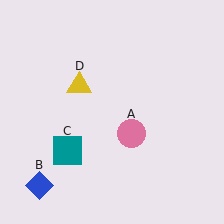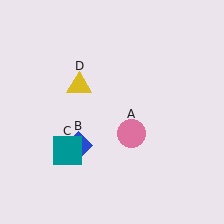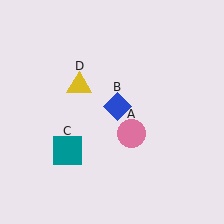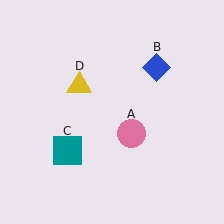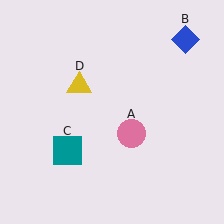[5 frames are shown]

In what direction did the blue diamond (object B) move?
The blue diamond (object B) moved up and to the right.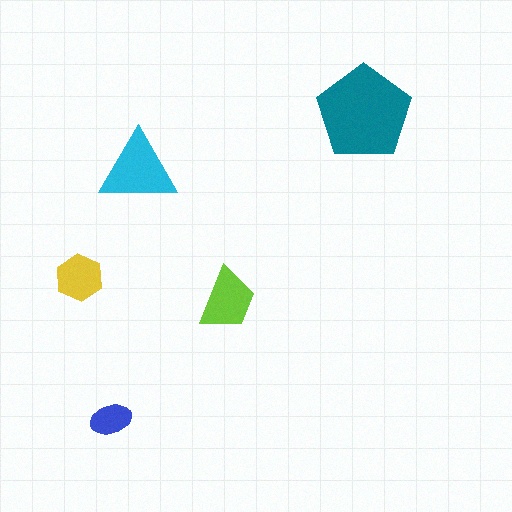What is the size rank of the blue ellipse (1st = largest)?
5th.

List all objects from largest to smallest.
The teal pentagon, the cyan triangle, the lime trapezoid, the yellow hexagon, the blue ellipse.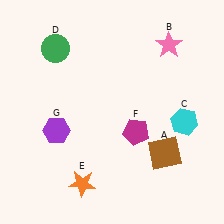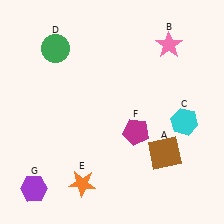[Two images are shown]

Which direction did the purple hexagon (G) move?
The purple hexagon (G) moved down.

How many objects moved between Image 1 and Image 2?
1 object moved between the two images.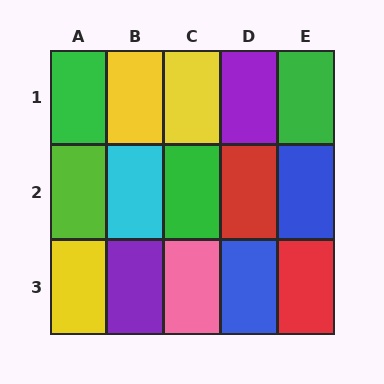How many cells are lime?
1 cell is lime.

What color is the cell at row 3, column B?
Purple.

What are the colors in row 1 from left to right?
Green, yellow, yellow, purple, green.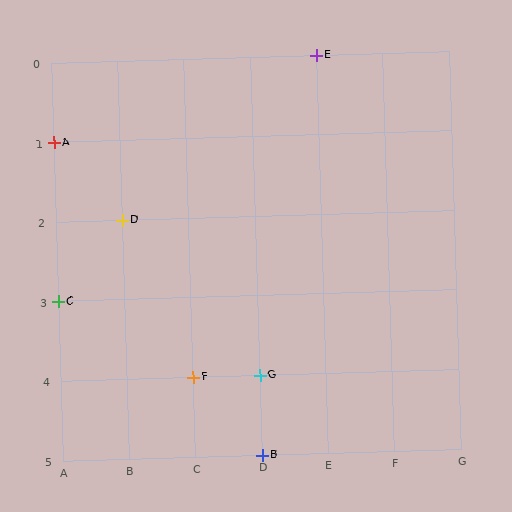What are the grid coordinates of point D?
Point D is at grid coordinates (B, 2).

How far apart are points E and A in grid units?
Points E and A are 4 columns and 1 row apart (about 4.1 grid units diagonally).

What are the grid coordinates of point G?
Point G is at grid coordinates (D, 4).